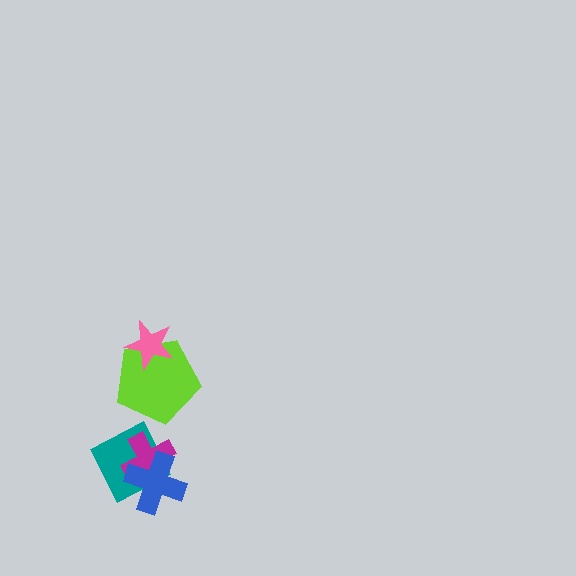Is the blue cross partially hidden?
No, no other shape covers it.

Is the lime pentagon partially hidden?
Yes, it is partially covered by another shape.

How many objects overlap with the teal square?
2 objects overlap with the teal square.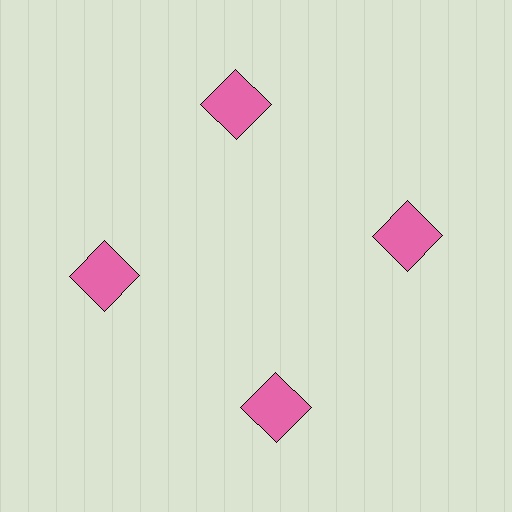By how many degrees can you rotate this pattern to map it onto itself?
The pattern maps onto itself every 90 degrees of rotation.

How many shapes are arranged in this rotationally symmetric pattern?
There are 4 shapes, arranged in 4 groups of 1.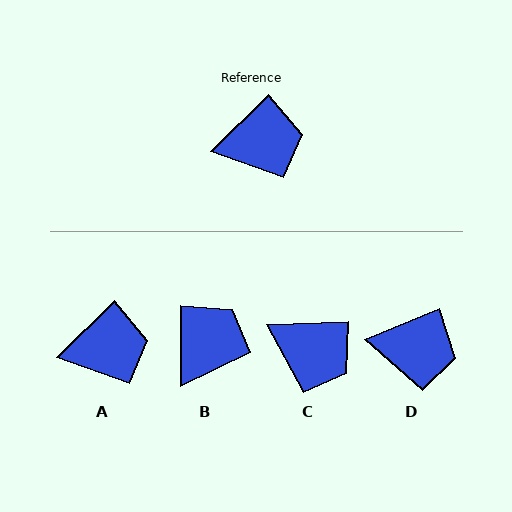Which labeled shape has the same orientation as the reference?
A.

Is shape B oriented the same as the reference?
No, it is off by about 46 degrees.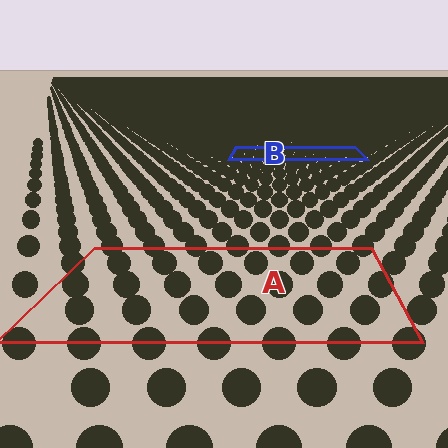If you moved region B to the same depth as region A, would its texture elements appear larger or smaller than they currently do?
They would appear larger. At a closer depth, the same texture elements are projected at a bigger on-screen size.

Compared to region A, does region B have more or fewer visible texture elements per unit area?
Region B has more texture elements per unit area — they are packed more densely because it is farther away.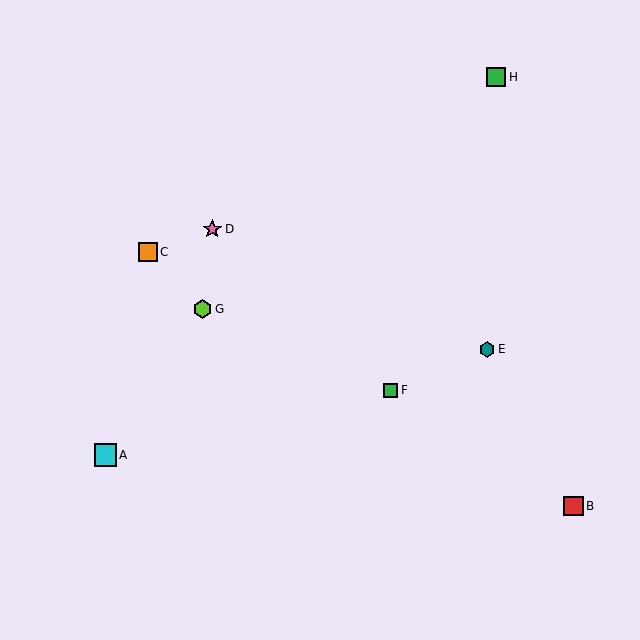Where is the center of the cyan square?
The center of the cyan square is at (105, 455).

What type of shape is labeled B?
Shape B is a red square.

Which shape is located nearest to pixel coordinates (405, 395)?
The green square (labeled F) at (390, 390) is nearest to that location.